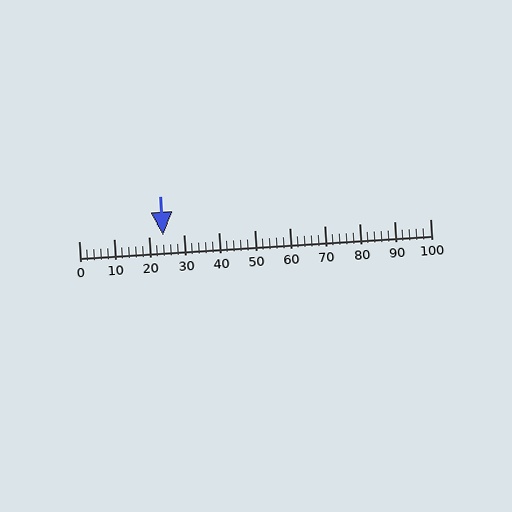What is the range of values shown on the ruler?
The ruler shows values from 0 to 100.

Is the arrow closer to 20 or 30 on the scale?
The arrow is closer to 20.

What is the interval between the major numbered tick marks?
The major tick marks are spaced 10 units apart.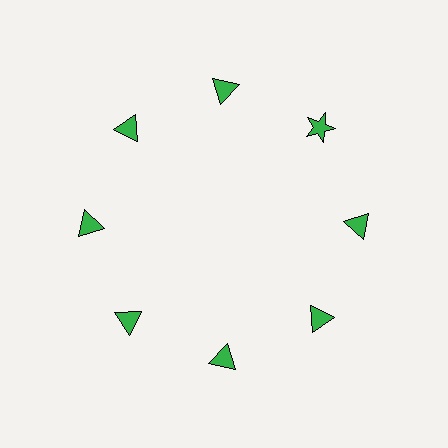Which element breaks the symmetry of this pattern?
The green star at roughly the 2 o'clock position breaks the symmetry. All other shapes are green triangles.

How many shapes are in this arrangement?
There are 8 shapes arranged in a ring pattern.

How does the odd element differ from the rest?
It has a different shape: star instead of triangle.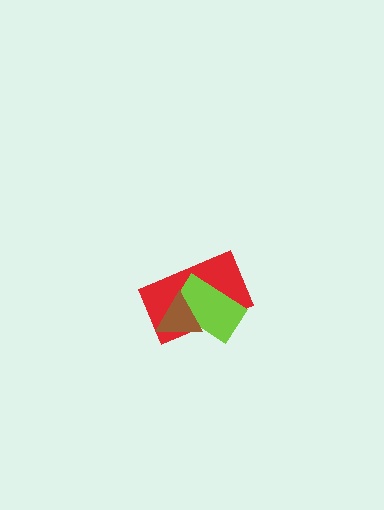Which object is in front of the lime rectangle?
The brown triangle is in front of the lime rectangle.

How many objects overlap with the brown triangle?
2 objects overlap with the brown triangle.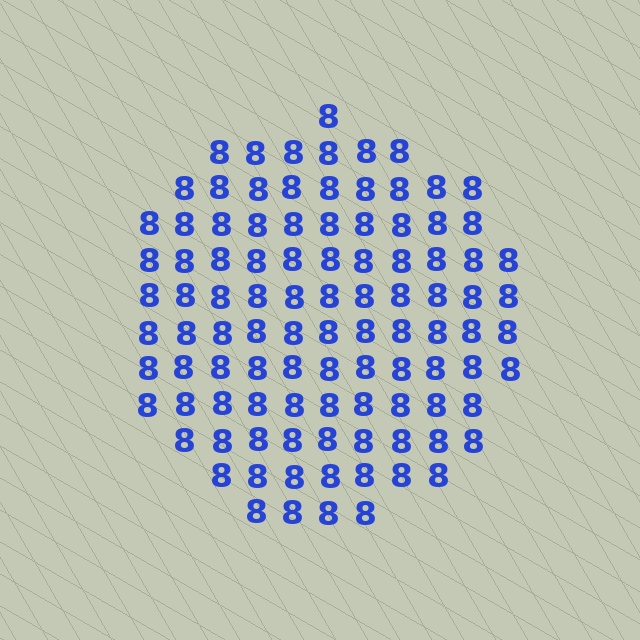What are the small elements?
The small elements are digit 8's.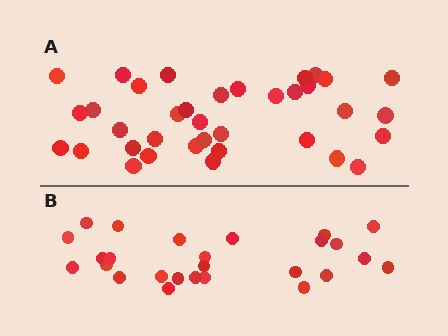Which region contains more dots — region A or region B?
Region A (the top region) has more dots.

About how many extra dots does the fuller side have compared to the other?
Region A has roughly 10 or so more dots than region B.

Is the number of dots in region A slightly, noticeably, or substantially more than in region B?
Region A has noticeably more, but not dramatically so. The ratio is roughly 1.4 to 1.